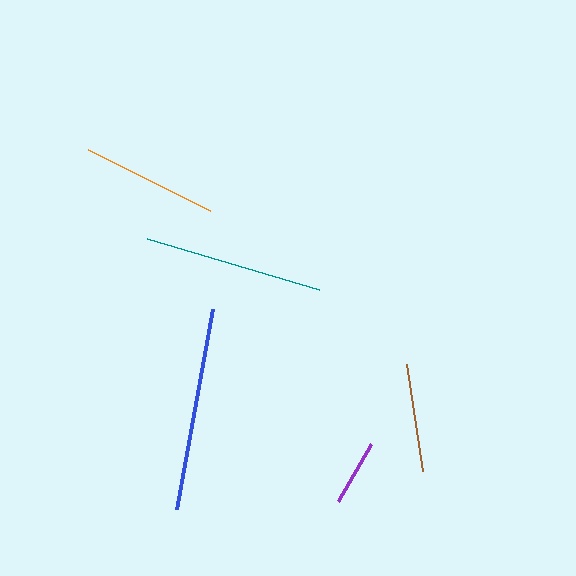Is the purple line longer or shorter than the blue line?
The blue line is longer than the purple line.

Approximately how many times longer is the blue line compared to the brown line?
The blue line is approximately 1.9 times the length of the brown line.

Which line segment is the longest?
The blue line is the longest at approximately 203 pixels.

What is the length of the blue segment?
The blue segment is approximately 203 pixels long.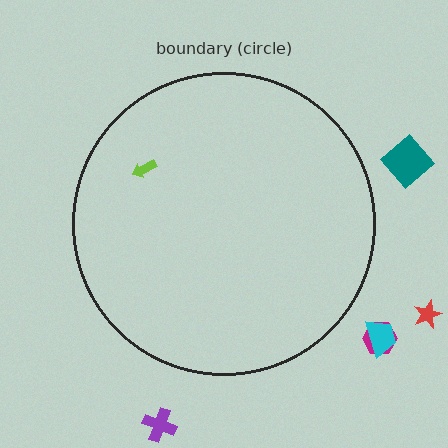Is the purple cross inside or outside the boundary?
Outside.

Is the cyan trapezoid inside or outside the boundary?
Outside.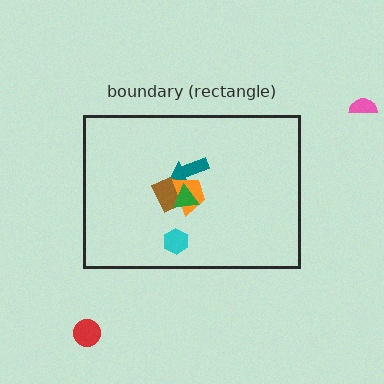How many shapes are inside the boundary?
5 inside, 2 outside.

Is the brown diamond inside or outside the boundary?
Inside.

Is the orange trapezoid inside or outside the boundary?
Inside.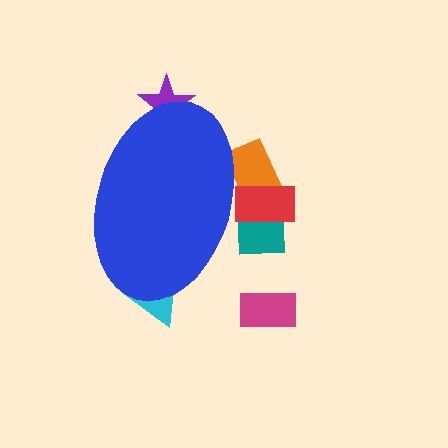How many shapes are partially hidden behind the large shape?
5 shapes are partially hidden.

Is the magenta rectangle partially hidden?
No, the magenta rectangle is fully visible.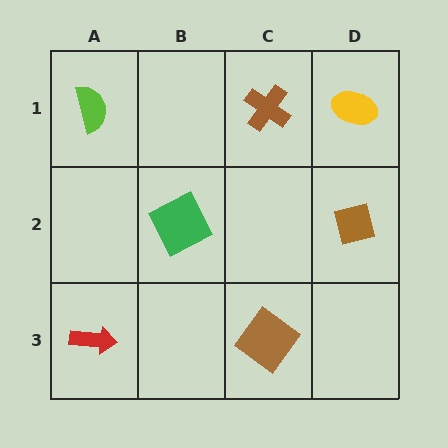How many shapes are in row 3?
2 shapes.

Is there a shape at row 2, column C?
No, that cell is empty.